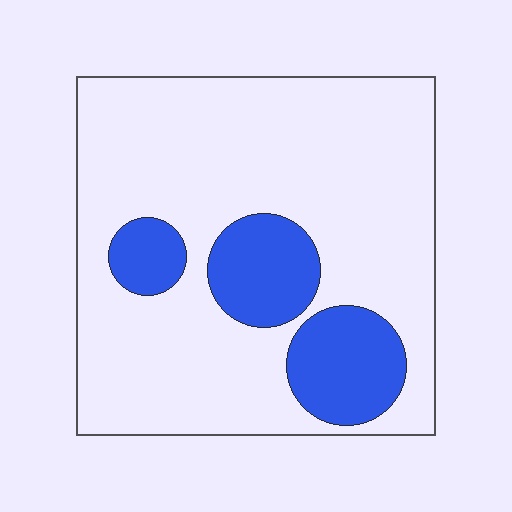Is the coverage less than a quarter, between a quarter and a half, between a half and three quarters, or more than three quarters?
Less than a quarter.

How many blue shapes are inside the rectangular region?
3.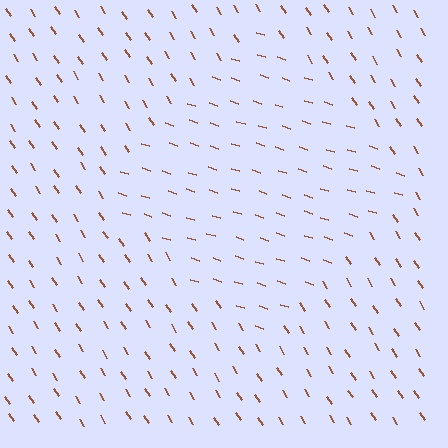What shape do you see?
I see a diamond.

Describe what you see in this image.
The image is filled with small brown line segments. A diamond region in the image has lines oriented differently from the surrounding lines, creating a visible texture boundary.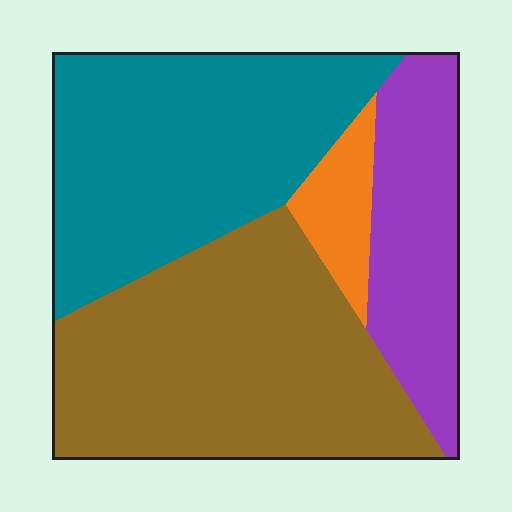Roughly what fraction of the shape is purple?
Purple covers 18% of the shape.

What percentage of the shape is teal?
Teal covers roughly 35% of the shape.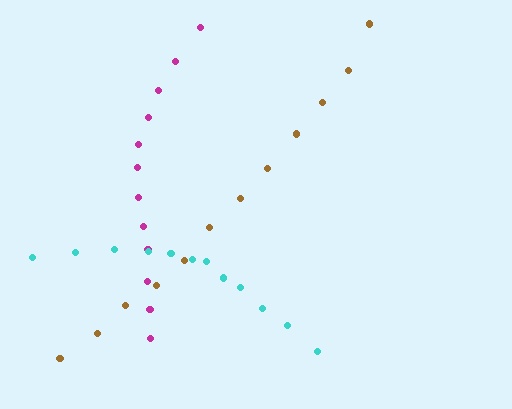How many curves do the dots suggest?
There are 3 distinct paths.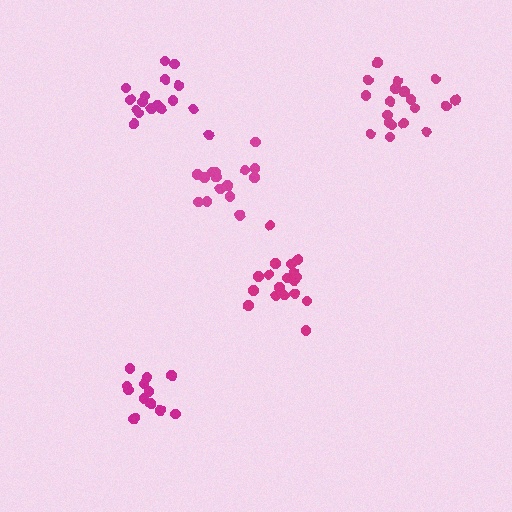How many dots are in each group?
Group 1: 15 dots, Group 2: 18 dots, Group 3: 14 dots, Group 4: 18 dots, Group 5: 19 dots (84 total).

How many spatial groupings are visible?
There are 5 spatial groupings.